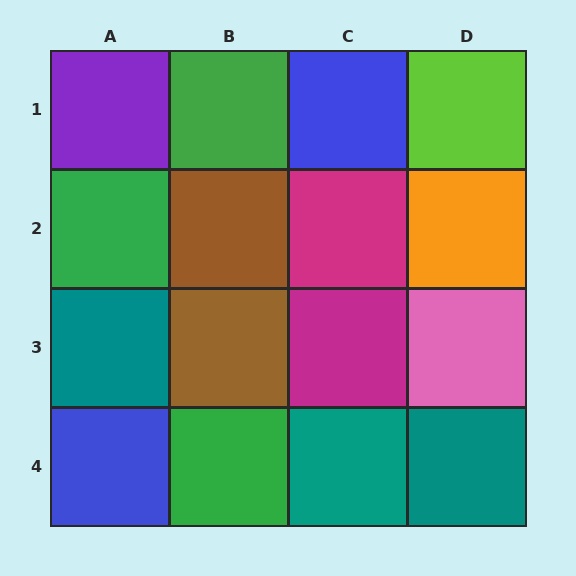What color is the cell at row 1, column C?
Blue.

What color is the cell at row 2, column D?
Orange.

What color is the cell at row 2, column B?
Brown.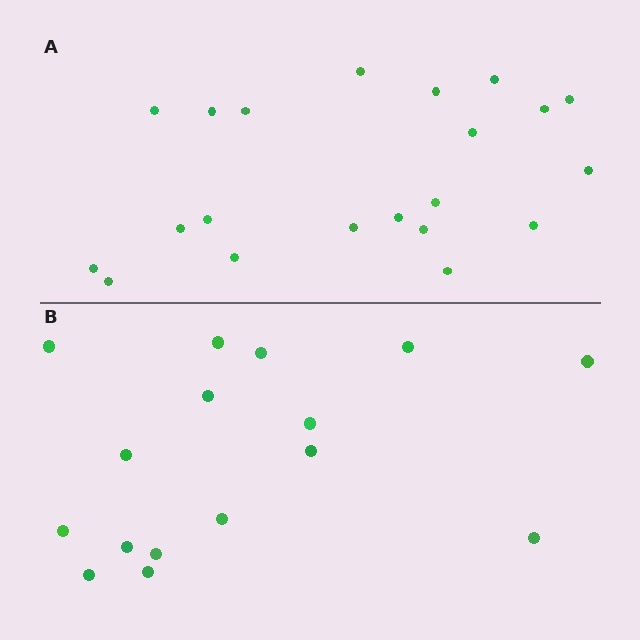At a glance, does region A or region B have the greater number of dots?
Region A (the top region) has more dots.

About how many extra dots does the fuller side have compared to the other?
Region A has about 5 more dots than region B.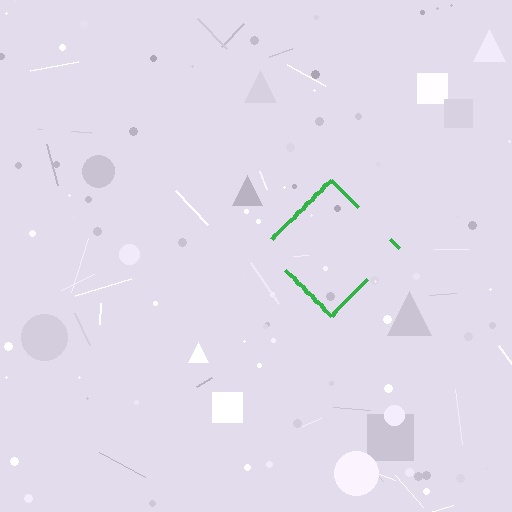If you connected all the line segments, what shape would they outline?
They would outline a diamond.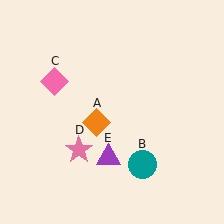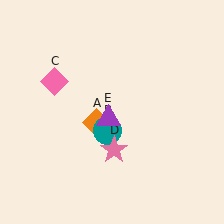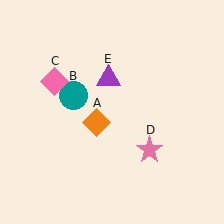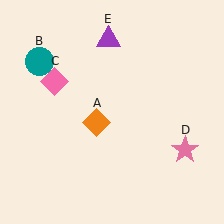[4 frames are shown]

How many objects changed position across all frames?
3 objects changed position: teal circle (object B), pink star (object D), purple triangle (object E).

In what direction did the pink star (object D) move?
The pink star (object D) moved right.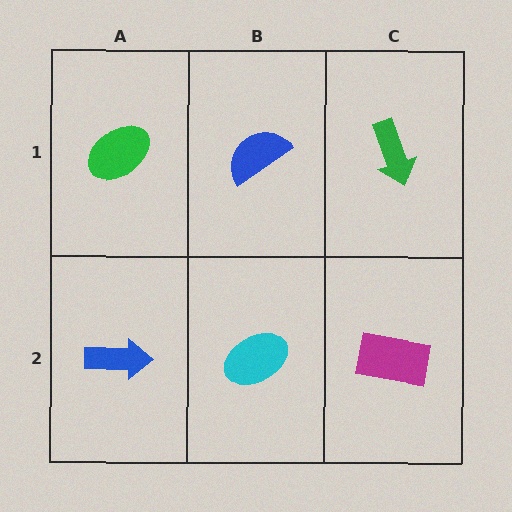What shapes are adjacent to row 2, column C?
A green arrow (row 1, column C), a cyan ellipse (row 2, column B).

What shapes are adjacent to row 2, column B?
A blue semicircle (row 1, column B), a blue arrow (row 2, column A), a magenta rectangle (row 2, column C).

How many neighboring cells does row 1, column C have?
2.